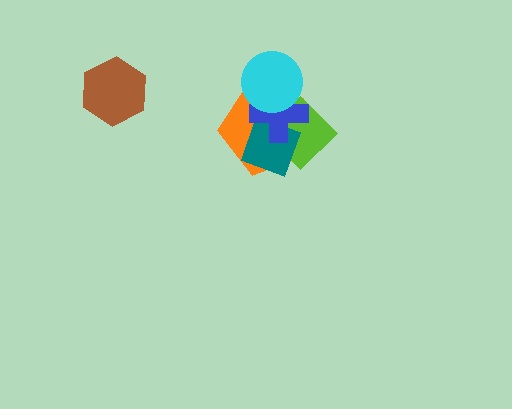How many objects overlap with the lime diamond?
4 objects overlap with the lime diamond.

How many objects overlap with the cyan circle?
3 objects overlap with the cyan circle.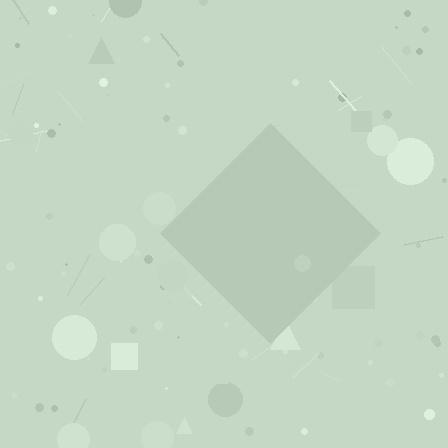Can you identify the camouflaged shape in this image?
The camouflaged shape is a diamond.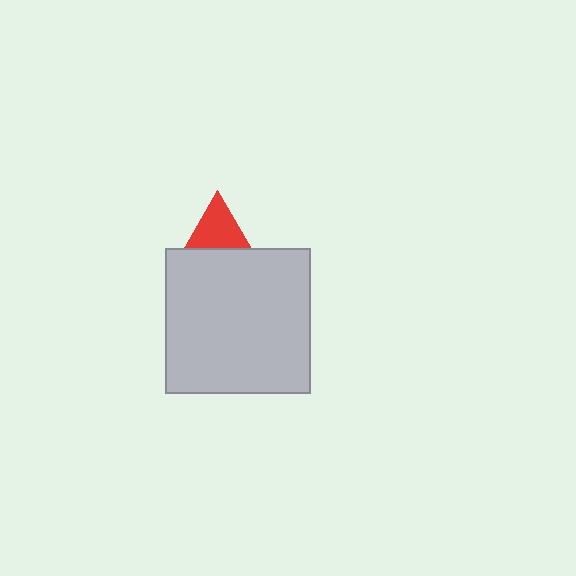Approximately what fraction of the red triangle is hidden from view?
Roughly 45% of the red triangle is hidden behind the light gray square.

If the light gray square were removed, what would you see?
You would see the complete red triangle.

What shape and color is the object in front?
The object in front is a light gray square.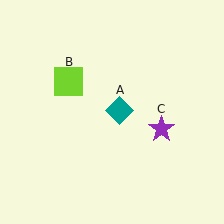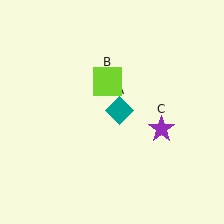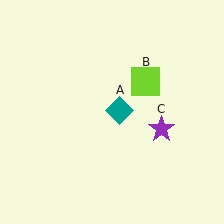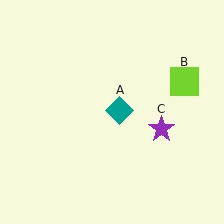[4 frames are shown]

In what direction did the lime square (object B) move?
The lime square (object B) moved right.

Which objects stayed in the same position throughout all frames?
Teal diamond (object A) and purple star (object C) remained stationary.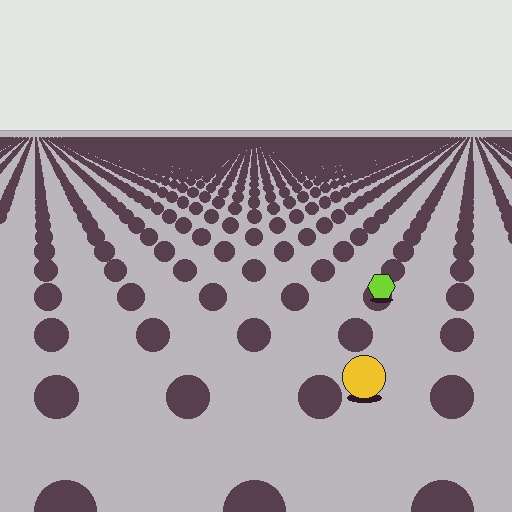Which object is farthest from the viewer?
The lime hexagon is farthest from the viewer. It appears smaller and the ground texture around it is denser.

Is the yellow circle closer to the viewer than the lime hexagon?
Yes. The yellow circle is closer — you can tell from the texture gradient: the ground texture is coarser near it.